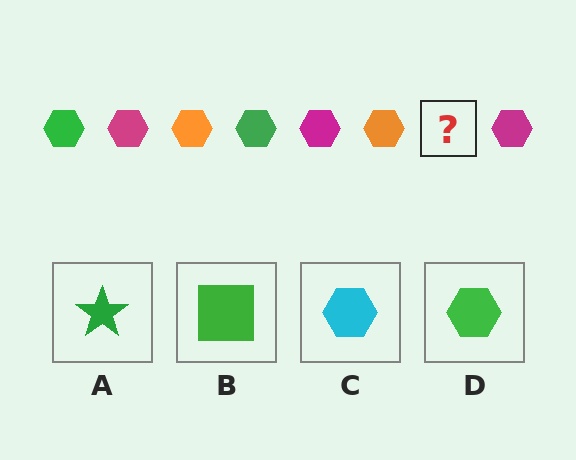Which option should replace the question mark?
Option D.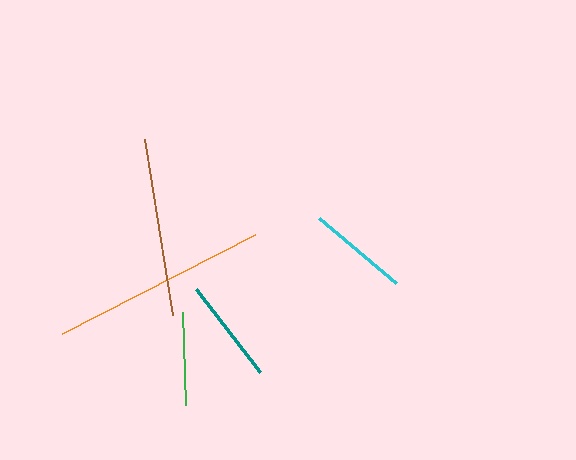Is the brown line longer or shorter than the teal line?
The brown line is longer than the teal line.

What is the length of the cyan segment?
The cyan segment is approximately 101 pixels long.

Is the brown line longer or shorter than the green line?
The brown line is longer than the green line.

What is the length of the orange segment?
The orange segment is approximately 217 pixels long.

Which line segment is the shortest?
The green line is the shortest at approximately 93 pixels.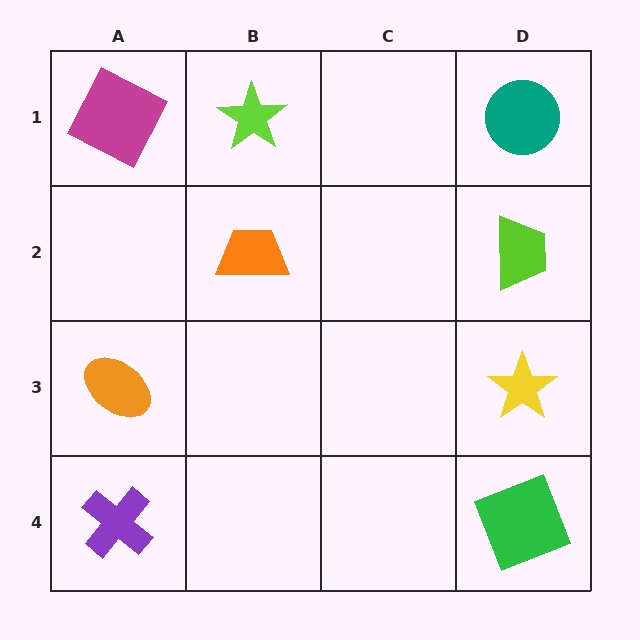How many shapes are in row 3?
2 shapes.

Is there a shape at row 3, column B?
No, that cell is empty.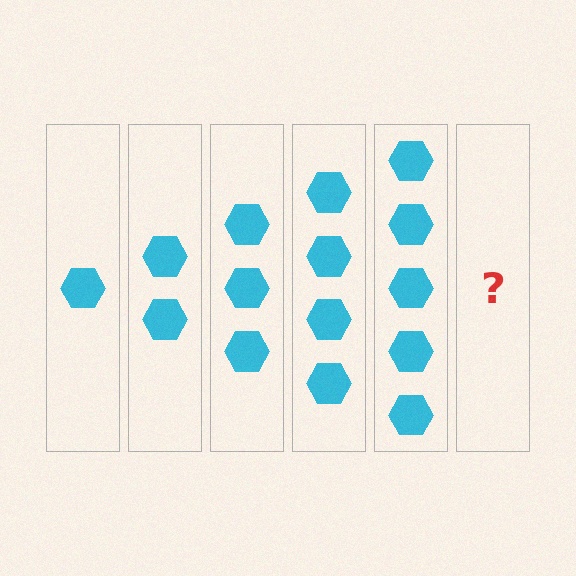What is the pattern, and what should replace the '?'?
The pattern is that each step adds one more hexagon. The '?' should be 6 hexagons.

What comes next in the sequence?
The next element should be 6 hexagons.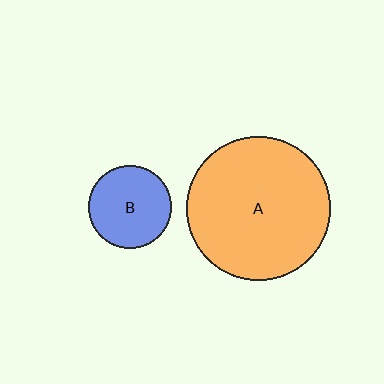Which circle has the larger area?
Circle A (orange).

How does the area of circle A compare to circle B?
Approximately 3.0 times.